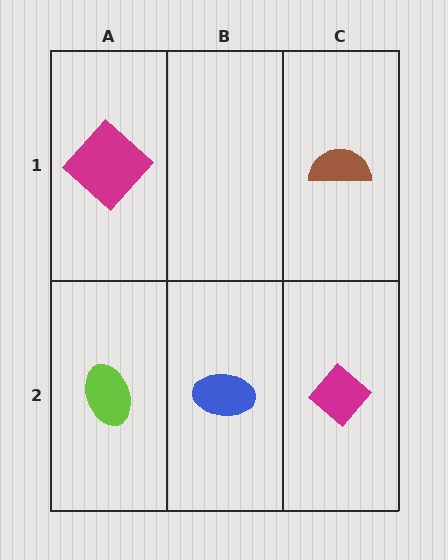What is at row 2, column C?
A magenta diamond.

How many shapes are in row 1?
2 shapes.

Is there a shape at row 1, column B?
No, that cell is empty.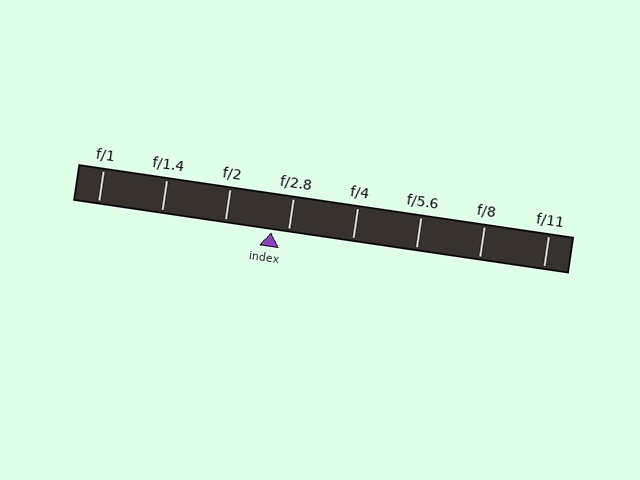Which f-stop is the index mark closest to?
The index mark is closest to f/2.8.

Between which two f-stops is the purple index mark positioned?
The index mark is between f/2 and f/2.8.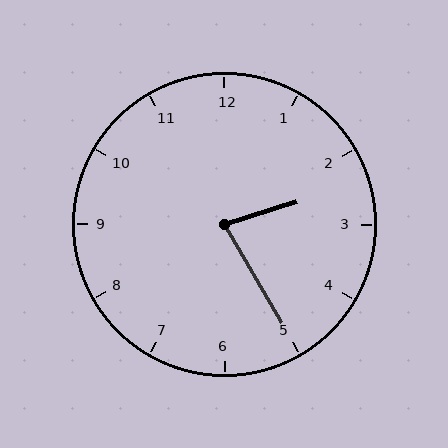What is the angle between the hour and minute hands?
Approximately 78 degrees.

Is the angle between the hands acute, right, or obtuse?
It is acute.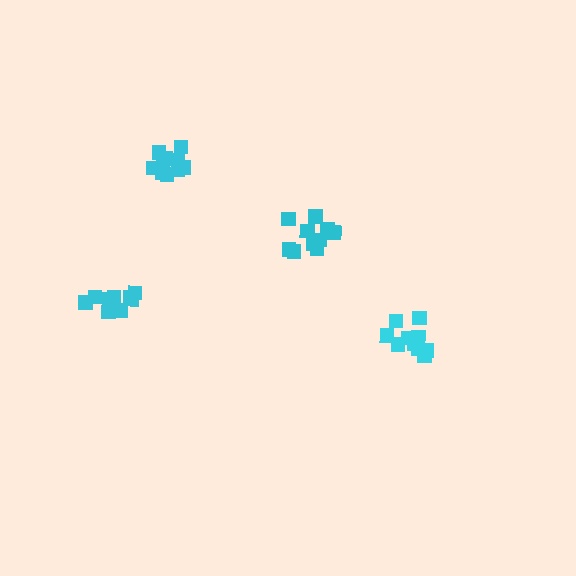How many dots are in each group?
Group 1: 10 dots, Group 2: 10 dots, Group 3: 11 dots, Group 4: 9 dots (40 total).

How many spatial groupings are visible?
There are 4 spatial groupings.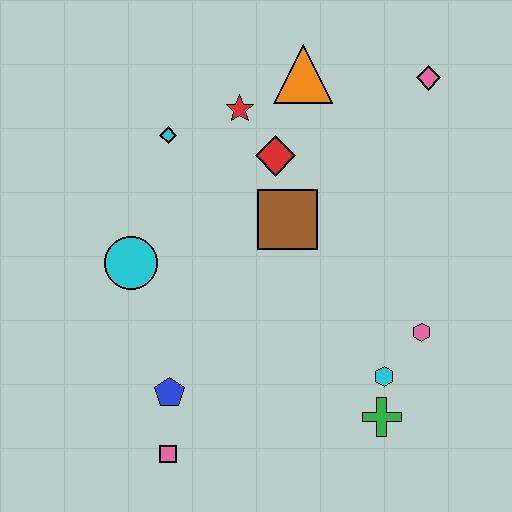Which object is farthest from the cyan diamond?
The green cross is farthest from the cyan diamond.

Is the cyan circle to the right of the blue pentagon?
No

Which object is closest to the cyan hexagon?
The green cross is closest to the cyan hexagon.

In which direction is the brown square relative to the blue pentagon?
The brown square is above the blue pentagon.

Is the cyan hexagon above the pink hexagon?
No